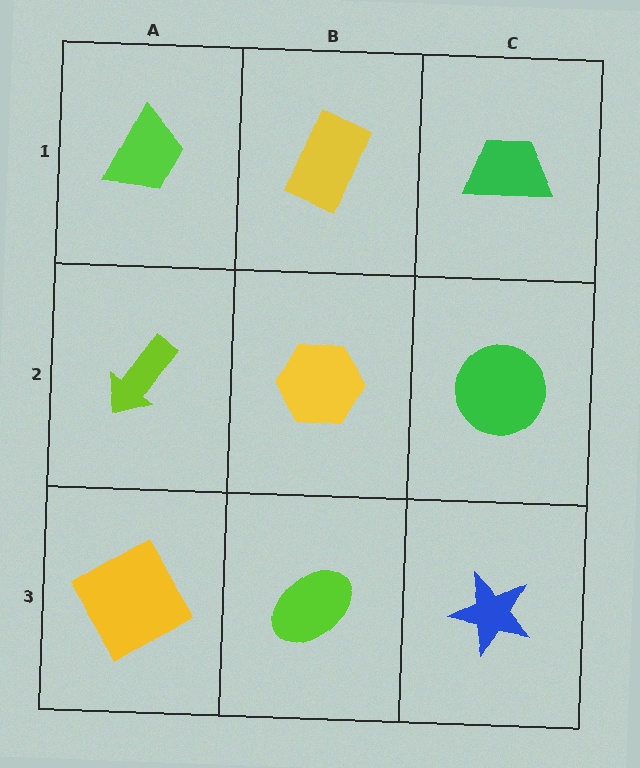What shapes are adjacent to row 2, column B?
A yellow rectangle (row 1, column B), a lime ellipse (row 3, column B), a lime arrow (row 2, column A), a green circle (row 2, column C).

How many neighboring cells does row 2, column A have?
3.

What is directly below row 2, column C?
A blue star.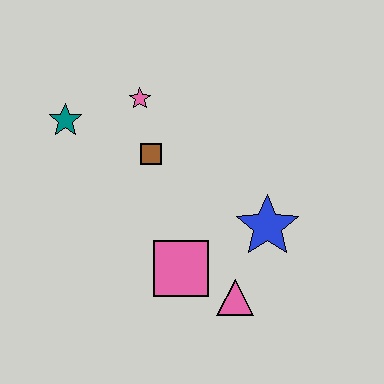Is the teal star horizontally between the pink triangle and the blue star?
No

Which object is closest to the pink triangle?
The pink square is closest to the pink triangle.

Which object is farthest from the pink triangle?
The teal star is farthest from the pink triangle.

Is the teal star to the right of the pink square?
No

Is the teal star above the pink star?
No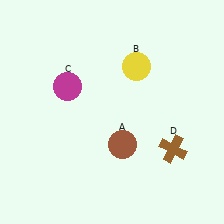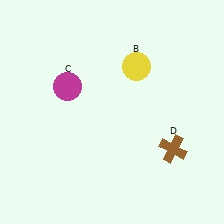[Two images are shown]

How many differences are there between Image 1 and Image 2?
There is 1 difference between the two images.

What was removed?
The brown circle (A) was removed in Image 2.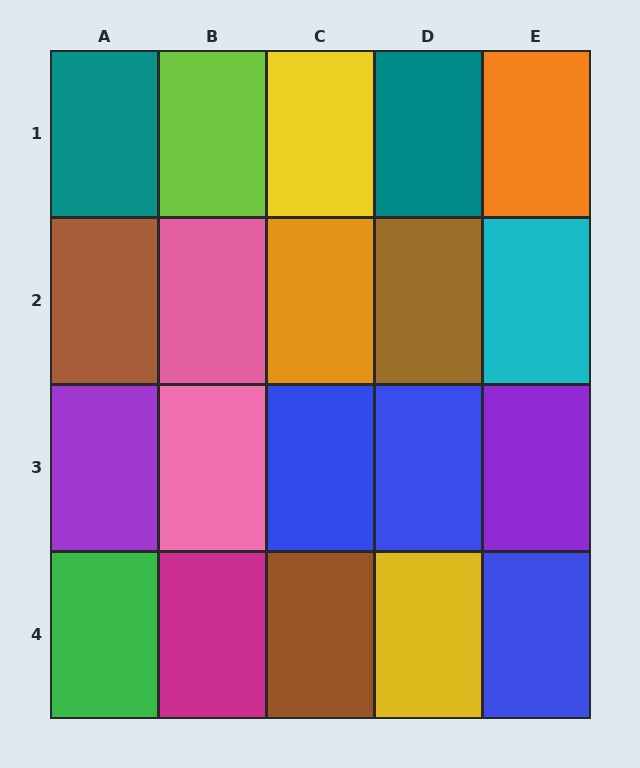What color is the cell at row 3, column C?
Blue.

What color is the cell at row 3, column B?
Pink.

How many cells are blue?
3 cells are blue.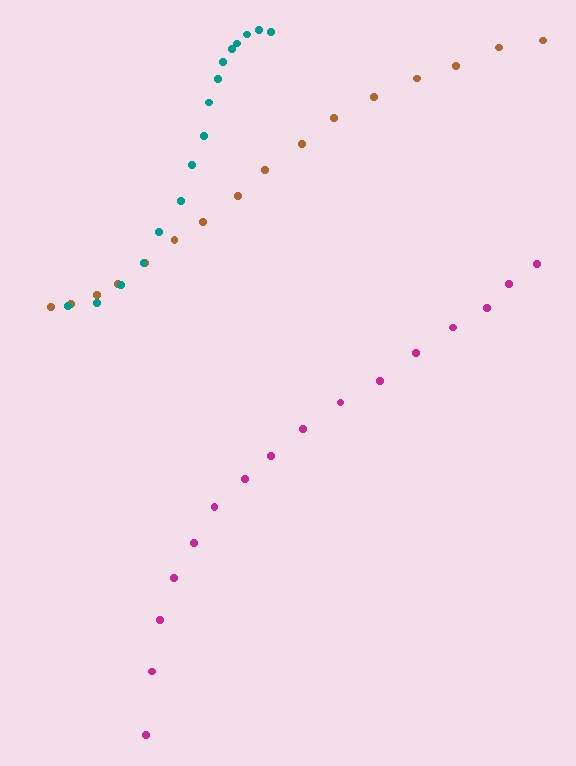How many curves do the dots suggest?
There are 3 distinct paths.